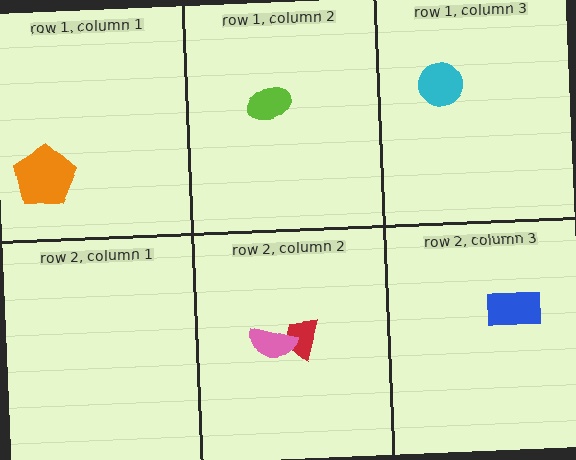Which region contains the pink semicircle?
The row 2, column 2 region.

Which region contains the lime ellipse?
The row 1, column 2 region.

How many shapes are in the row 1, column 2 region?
1.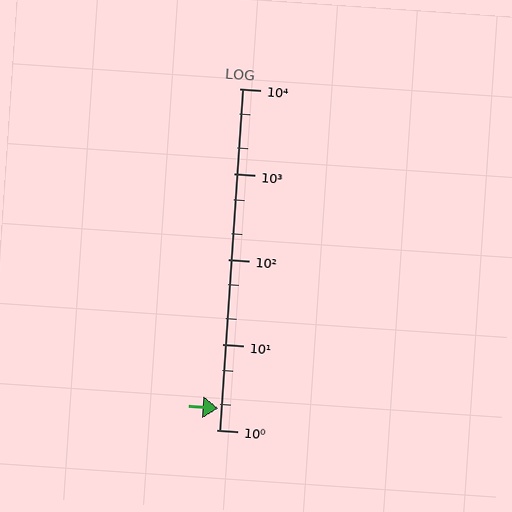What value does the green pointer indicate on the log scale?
The pointer indicates approximately 1.8.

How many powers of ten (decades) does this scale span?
The scale spans 4 decades, from 1 to 10000.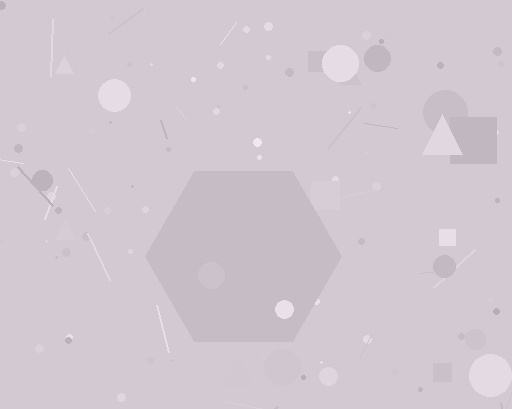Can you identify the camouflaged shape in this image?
The camouflaged shape is a hexagon.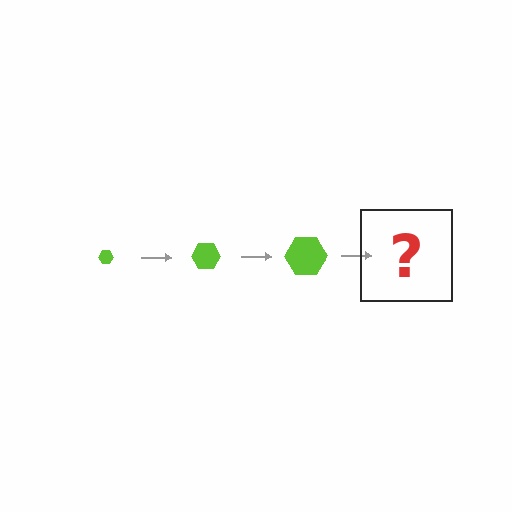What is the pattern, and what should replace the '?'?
The pattern is that the hexagon gets progressively larger each step. The '?' should be a lime hexagon, larger than the previous one.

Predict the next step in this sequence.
The next step is a lime hexagon, larger than the previous one.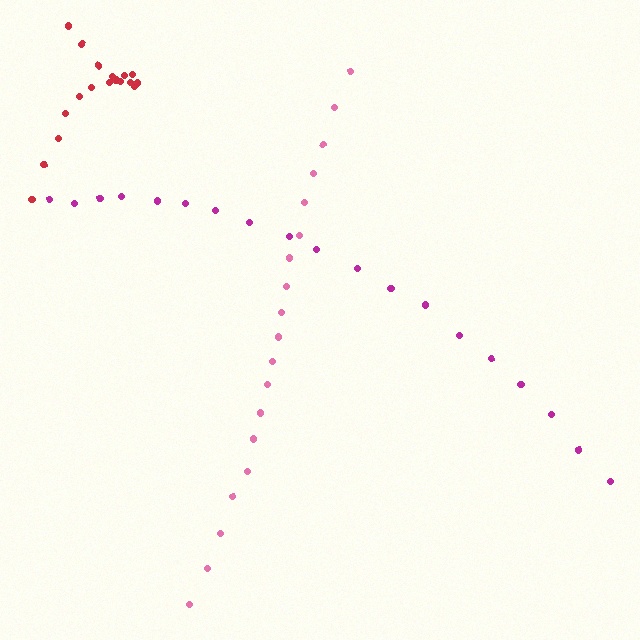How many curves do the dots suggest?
There are 3 distinct paths.